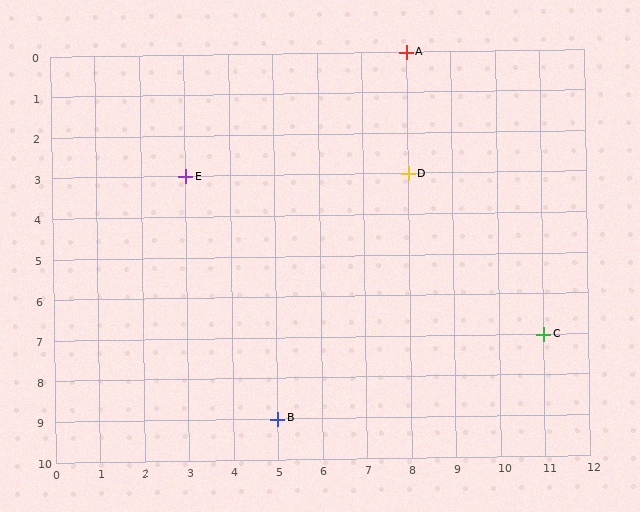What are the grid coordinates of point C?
Point C is at grid coordinates (11, 7).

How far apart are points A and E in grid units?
Points A and E are 5 columns and 3 rows apart (about 5.8 grid units diagonally).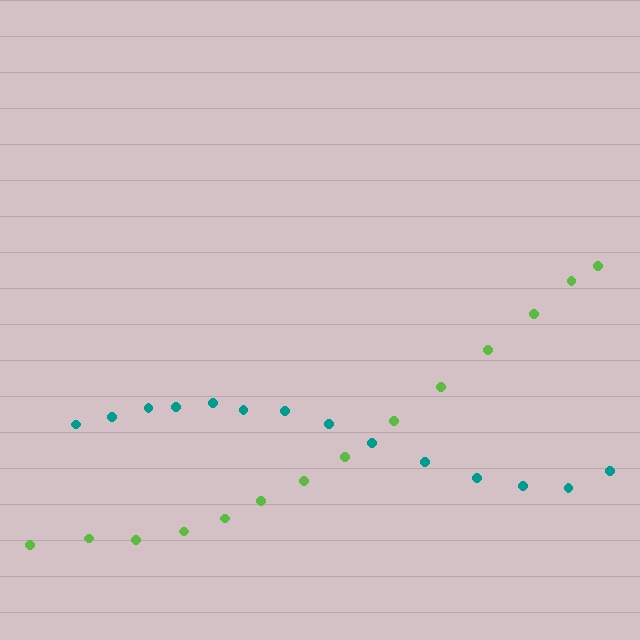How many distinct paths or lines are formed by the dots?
There are 2 distinct paths.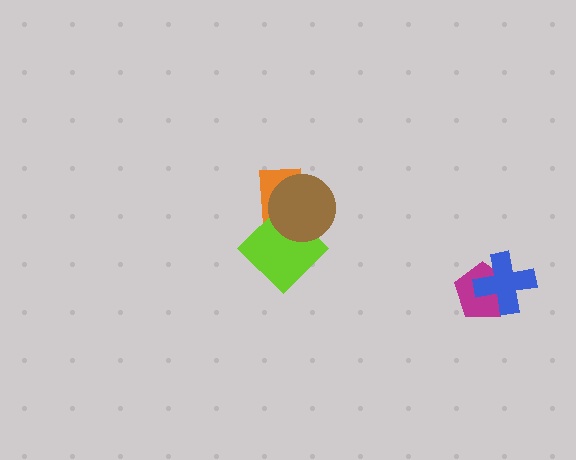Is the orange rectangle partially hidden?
Yes, it is partially covered by another shape.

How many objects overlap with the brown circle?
2 objects overlap with the brown circle.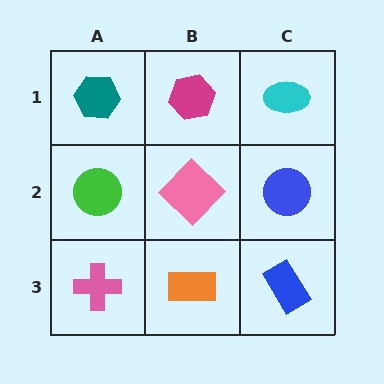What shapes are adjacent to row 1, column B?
A pink diamond (row 2, column B), a teal hexagon (row 1, column A), a cyan ellipse (row 1, column C).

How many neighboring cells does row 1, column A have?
2.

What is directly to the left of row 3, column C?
An orange rectangle.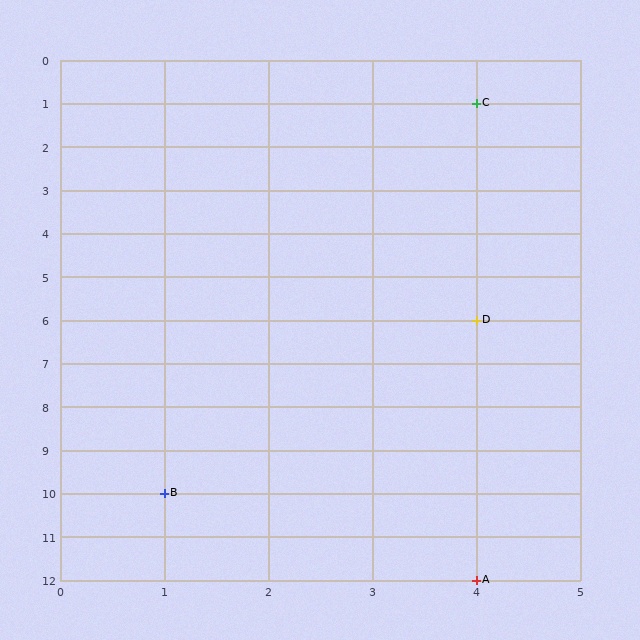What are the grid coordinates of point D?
Point D is at grid coordinates (4, 6).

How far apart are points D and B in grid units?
Points D and B are 3 columns and 4 rows apart (about 5.0 grid units diagonally).